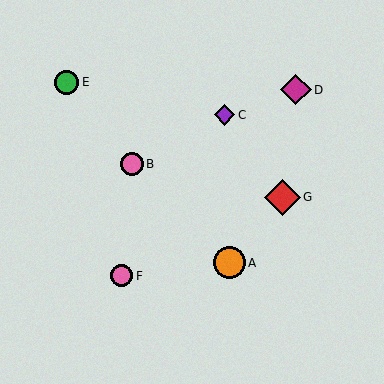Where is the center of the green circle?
The center of the green circle is at (67, 82).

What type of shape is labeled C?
Shape C is a purple diamond.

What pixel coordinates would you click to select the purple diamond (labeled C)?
Click at (225, 115) to select the purple diamond C.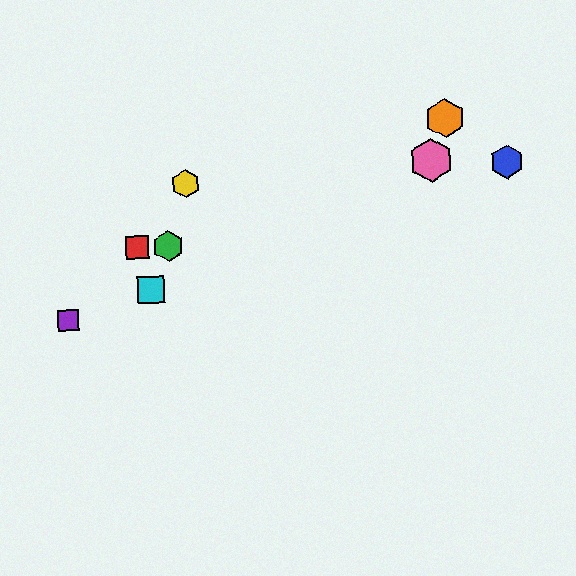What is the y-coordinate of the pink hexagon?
The pink hexagon is at y≈160.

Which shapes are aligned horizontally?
The red square, the green hexagon are aligned horizontally.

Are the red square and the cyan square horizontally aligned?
No, the red square is at y≈247 and the cyan square is at y≈290.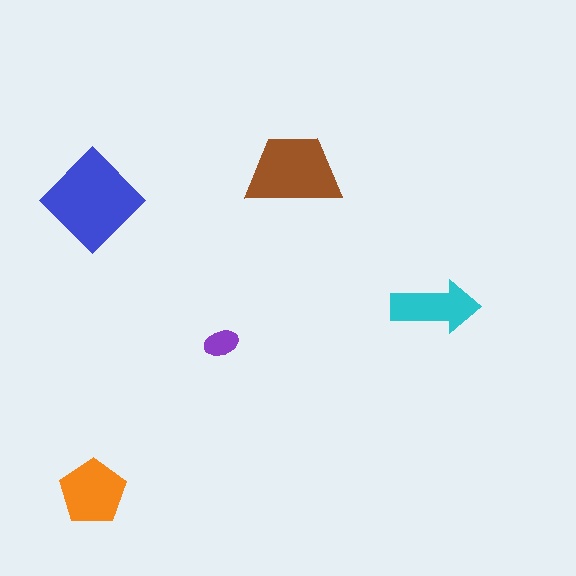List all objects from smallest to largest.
The purple ellipse, the cyan arrow, the orange pentagon, the brown trapezoid, the blue diamond.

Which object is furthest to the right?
The cyan arrow is rightmost.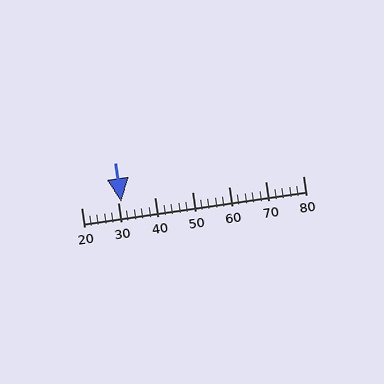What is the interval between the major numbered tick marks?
The major tick marks are spaced 10 units apart.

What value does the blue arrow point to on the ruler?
The blue arrow points to approximately 31.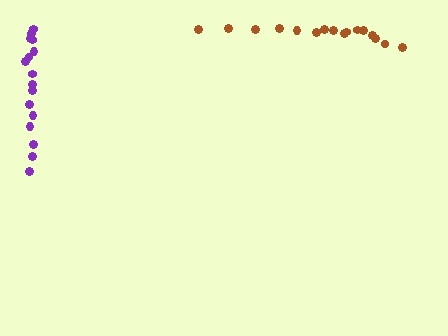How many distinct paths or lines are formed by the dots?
There are 2 distinct paths.